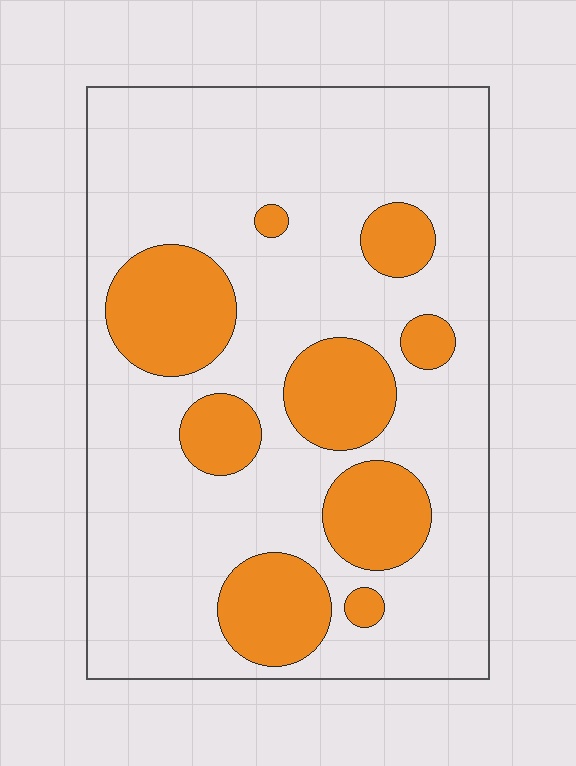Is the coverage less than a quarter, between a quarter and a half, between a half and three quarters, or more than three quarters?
Less than a quarter.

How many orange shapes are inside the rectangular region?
9.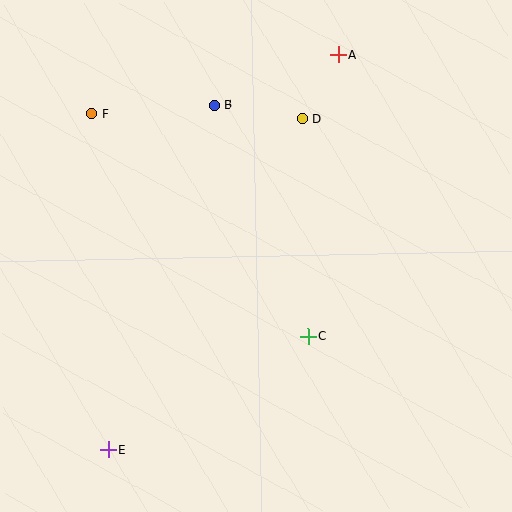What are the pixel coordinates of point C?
Point C is at (308, 336).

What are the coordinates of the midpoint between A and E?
The midpoint between A and E is at (223, 252).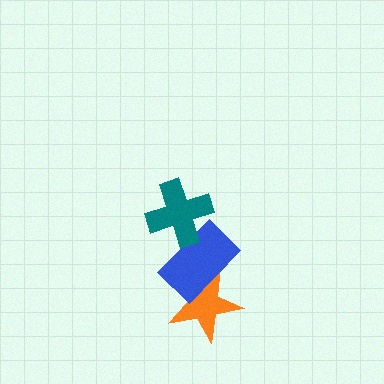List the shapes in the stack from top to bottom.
From top to bottom: the teal cross, the blue rectangle, the orange star.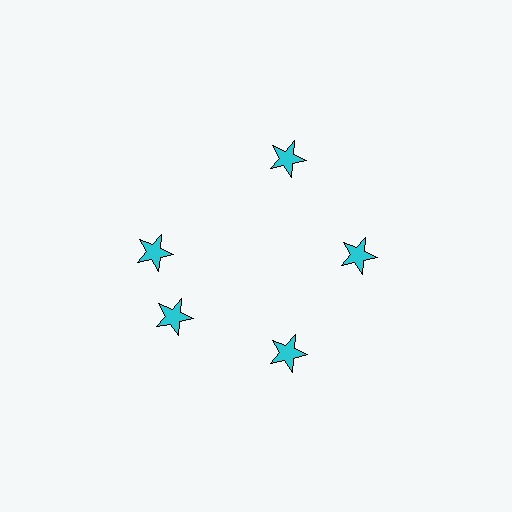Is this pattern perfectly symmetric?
No. The 5 cyan stars are arranged in a ring, but one element near the 10 o'clock position is rotated out of alignment along the ring, breaking the 5-fold rotational symmetry.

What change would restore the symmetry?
The symmetry would be restored by rotating it back into even spacing with its neighbors so that all 5 stars sit at equal angles and equal distance from the center.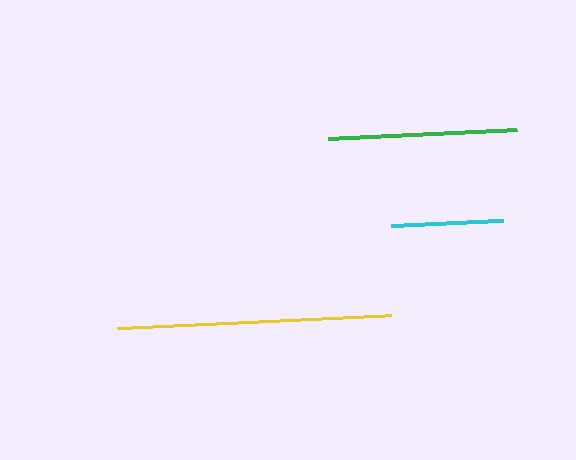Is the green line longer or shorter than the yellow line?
The yellow line is longer than the green line.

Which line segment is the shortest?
The cyan line is the shortest at approximately 112 pixels.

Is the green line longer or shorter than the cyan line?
The green line is longer than the cyan line.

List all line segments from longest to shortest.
From longest to shortest: yellow, green, cyan.